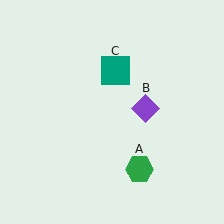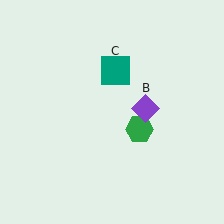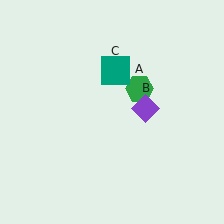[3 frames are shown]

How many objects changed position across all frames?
1 object changed position: green hexagon (object A).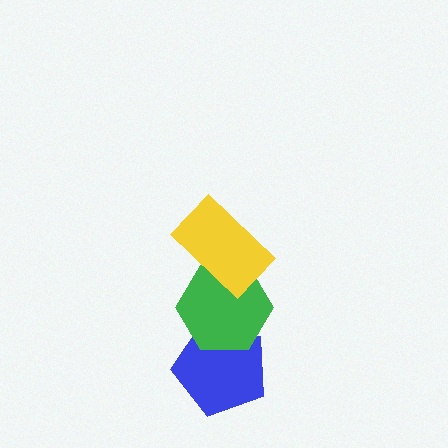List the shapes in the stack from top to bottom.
From top to bottom: the yellow rectangle, the green hexagon, the blue pentagon.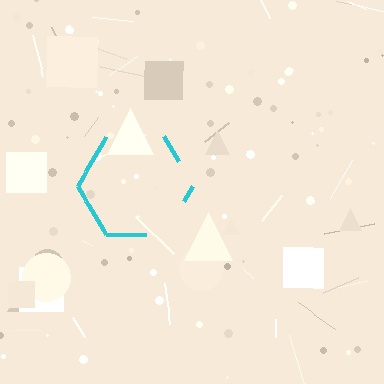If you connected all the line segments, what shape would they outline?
They would outline a hexagon.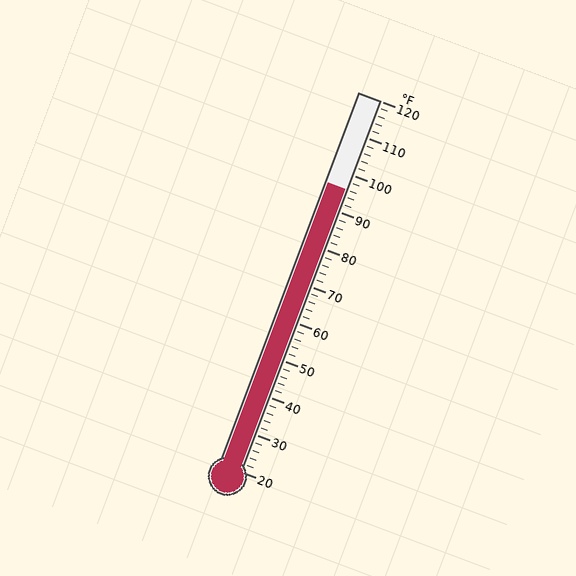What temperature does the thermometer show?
The thermometer shows approximately 96°F.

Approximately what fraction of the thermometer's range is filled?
The thermometer is filled to approximately 75% of its range.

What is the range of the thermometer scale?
The thermometer scale ranges from 20°F to 120°F.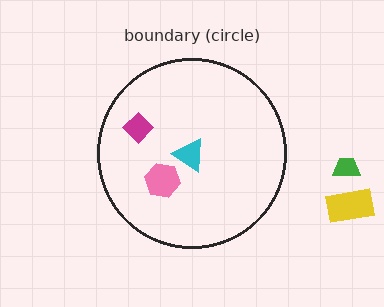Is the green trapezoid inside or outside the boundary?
Outside.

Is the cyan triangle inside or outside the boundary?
Inside.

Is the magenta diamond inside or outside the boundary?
Inside.